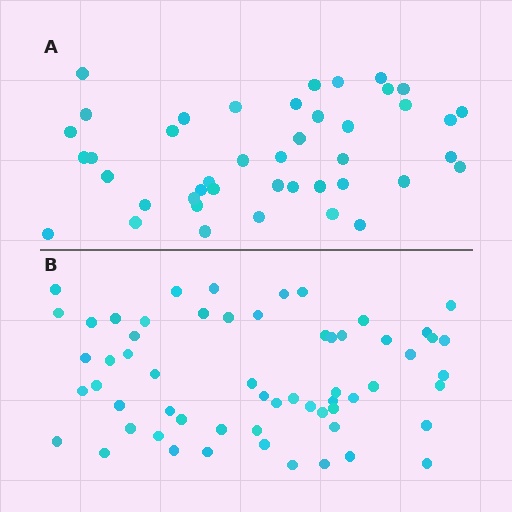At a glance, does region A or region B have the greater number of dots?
Region B (the bottom region) has more dots.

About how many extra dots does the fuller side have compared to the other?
Region B has approximately 15 more dots than region A.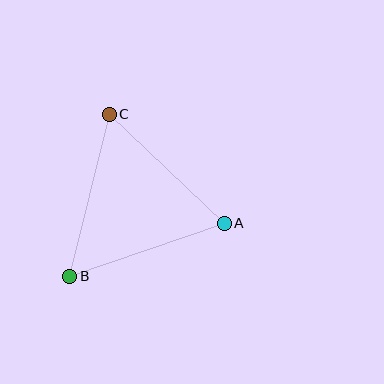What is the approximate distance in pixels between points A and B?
The distance between A and B is approximately 163 pixels.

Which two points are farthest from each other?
Points B and C are farthest from each other.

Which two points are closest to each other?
Points A and C are closest to each other.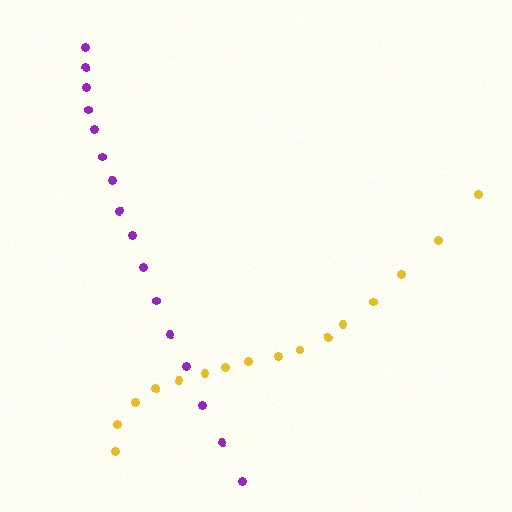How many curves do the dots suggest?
There are 2 distinct paths.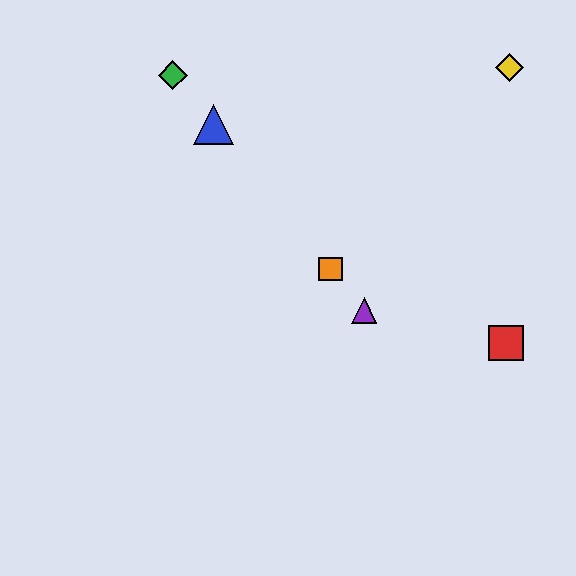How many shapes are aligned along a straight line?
4 shapes (the blue triangle, the green diamond, the purple triangle, the orange square) are aligned along a straight line.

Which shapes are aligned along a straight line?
The blue triangle, the green diamond, the purple triangle, the orange square are aligned along a straight line.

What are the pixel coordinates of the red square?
The red square is at (506, 343).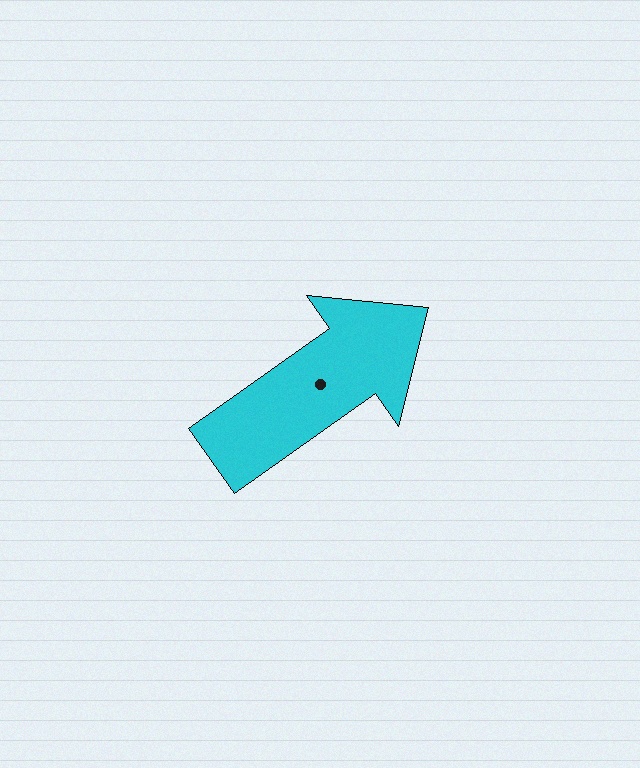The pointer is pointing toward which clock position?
Roughly 2 o'clock.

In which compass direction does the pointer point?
Northeast.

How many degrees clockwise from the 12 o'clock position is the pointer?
Approximately 55 degrees.